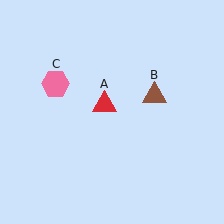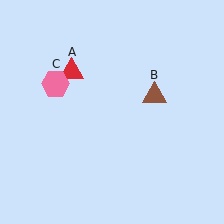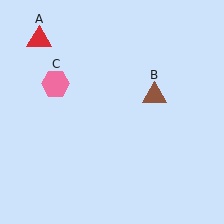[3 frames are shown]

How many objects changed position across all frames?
1 object changed position: red triangle (object A).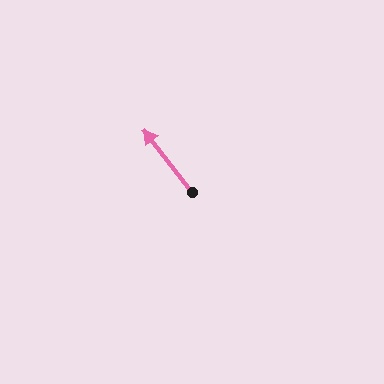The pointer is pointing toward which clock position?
Roughly 11 o'clock.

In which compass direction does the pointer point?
Northwest.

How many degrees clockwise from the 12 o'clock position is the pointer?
Approximately 322 degrees.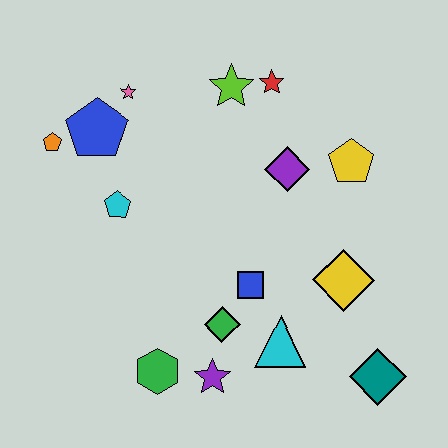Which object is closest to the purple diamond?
The yellow pentagon is closest to the purple diamond.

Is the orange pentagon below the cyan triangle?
No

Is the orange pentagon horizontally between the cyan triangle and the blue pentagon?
No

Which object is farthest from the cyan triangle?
The orange pentagon is farthest from the cyan triangle.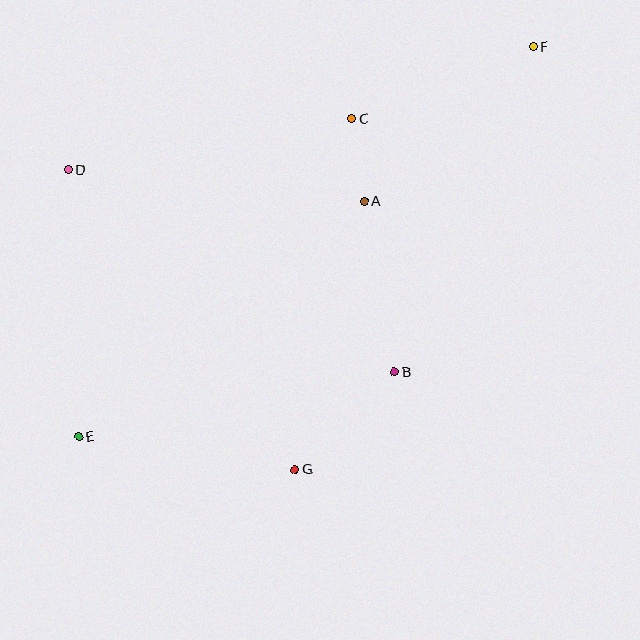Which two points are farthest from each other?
Points E and F are farthest from each other.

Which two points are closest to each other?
Points A and C are closest to each other.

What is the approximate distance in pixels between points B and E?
The distance between B and E is approximately 322 pixels.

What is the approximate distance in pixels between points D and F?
The distance between D and F is approximately 480 pixels.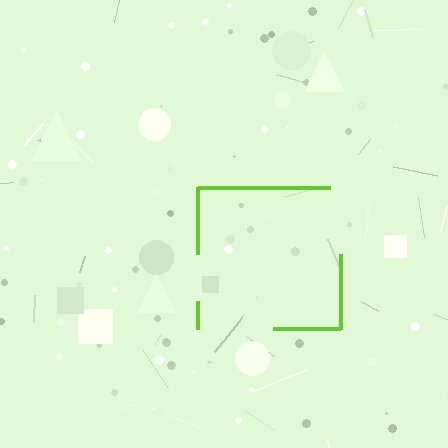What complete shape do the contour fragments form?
The contour fragments form a square.